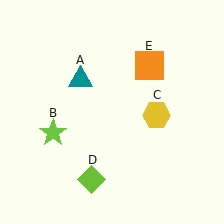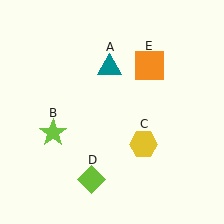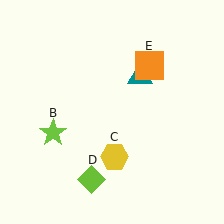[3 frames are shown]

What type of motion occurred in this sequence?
The teal triangle (object A), yellow hexagon (object C) rotated clockwise around the center of the scene.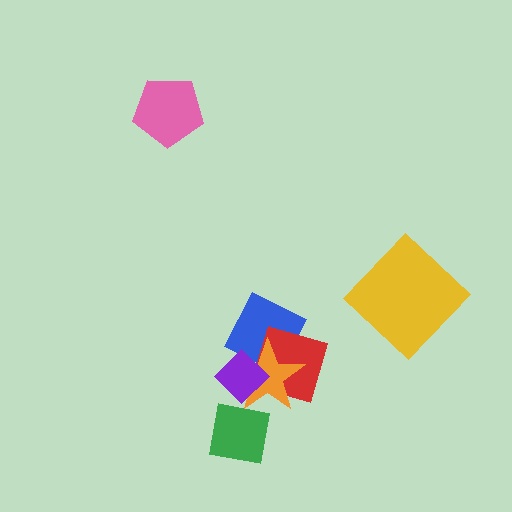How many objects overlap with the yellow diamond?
0 objects overlap with the yellow diamond.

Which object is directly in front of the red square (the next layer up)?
The orange star is directly in front of the red square.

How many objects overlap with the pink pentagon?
0 objects overlap with the pink pentagon.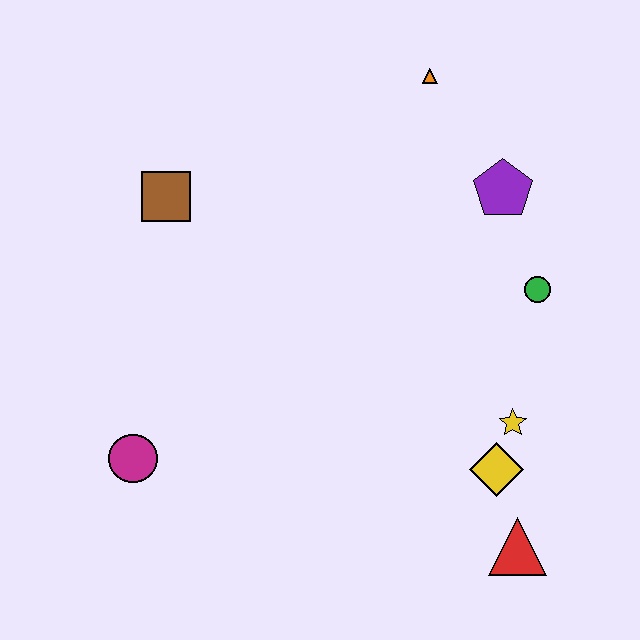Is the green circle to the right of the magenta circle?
Yes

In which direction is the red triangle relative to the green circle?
The red triangle is below the green circle.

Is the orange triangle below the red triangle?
No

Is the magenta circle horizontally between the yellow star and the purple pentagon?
No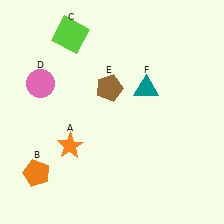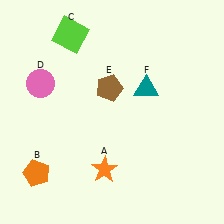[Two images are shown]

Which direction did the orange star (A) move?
The orange star (A) moved right.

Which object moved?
The orange star (A) moved right.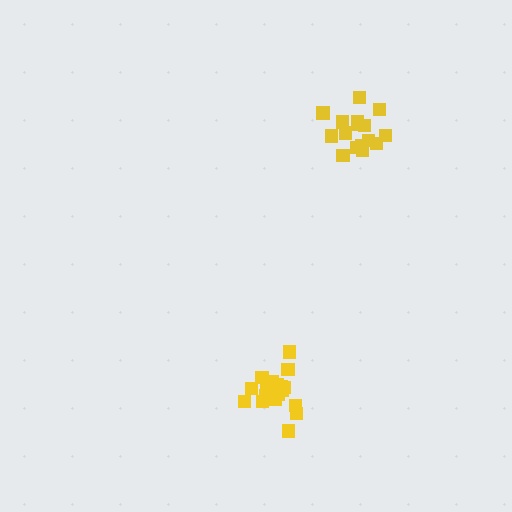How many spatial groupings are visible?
There are 2 spatial groupings.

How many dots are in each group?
Group 1: 17 dots, Group 2: 19 dots (36 total).